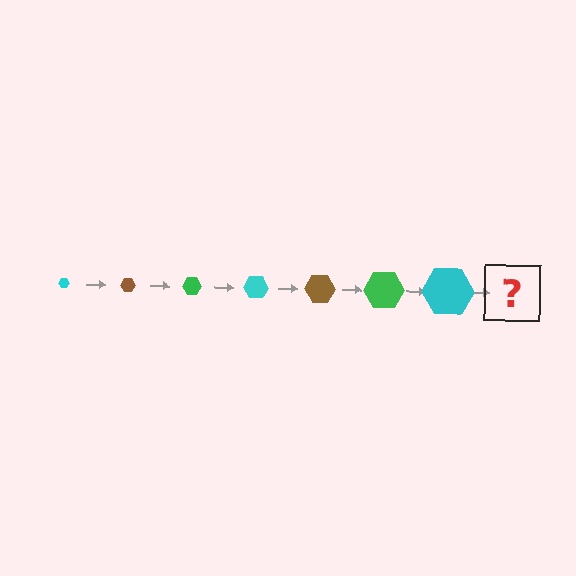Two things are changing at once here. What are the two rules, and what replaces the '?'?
The two rules are that the hexagon grows larger each step and the color cycles through cyan, brown, and green. The '?' should be a brown hexagon, larger than the previous one.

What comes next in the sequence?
The next element should be a brown hexagon, larger than the previous one.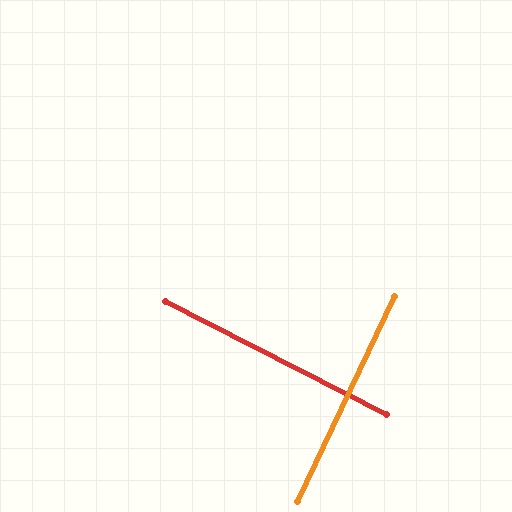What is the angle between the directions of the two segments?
Approximately 88 degrees.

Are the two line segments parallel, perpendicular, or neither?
Perpendicular — they meet at approximately 88°.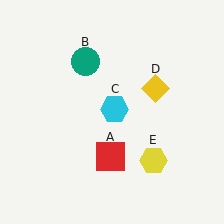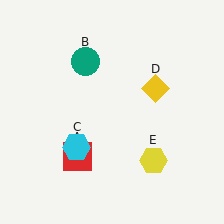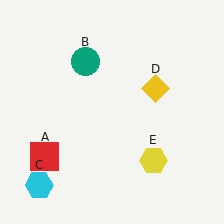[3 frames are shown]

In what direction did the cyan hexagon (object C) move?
The cyan hexagon (object C) moved down and to the left.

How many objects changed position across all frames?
2 objects changed position: red square (object A), cyan hexagon (object C).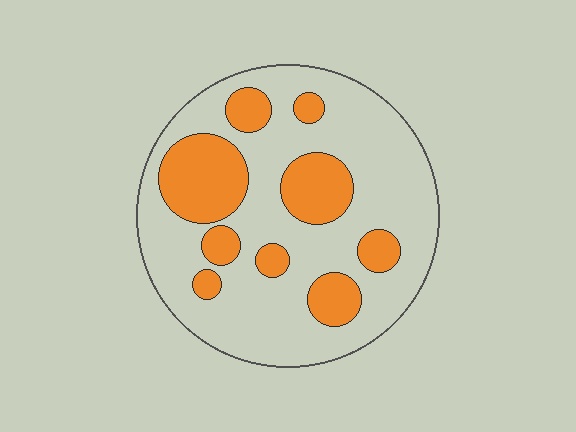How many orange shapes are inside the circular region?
9.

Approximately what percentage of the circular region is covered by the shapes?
Approximately 30%.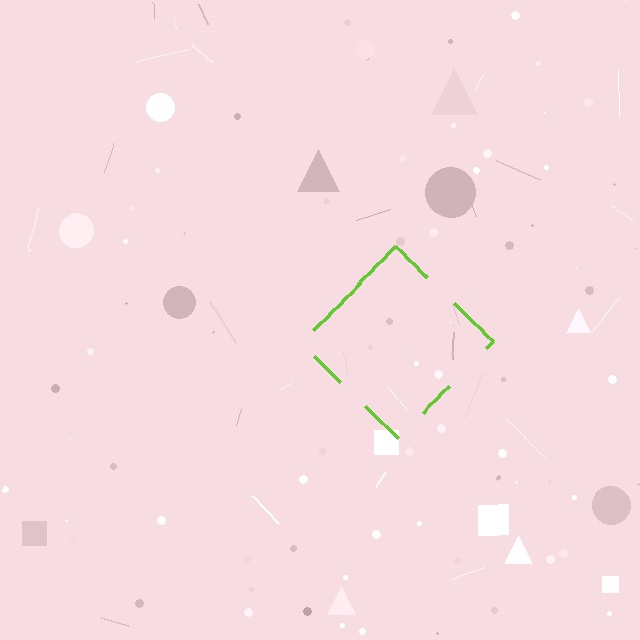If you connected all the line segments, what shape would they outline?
They would outline a diamond.